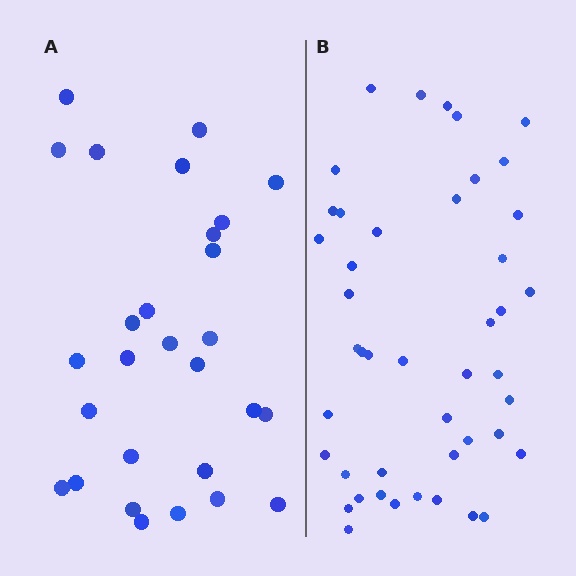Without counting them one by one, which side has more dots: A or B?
Region B (the right region) has more dots.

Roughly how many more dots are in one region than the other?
Region B has approximately 15 more dots than region A.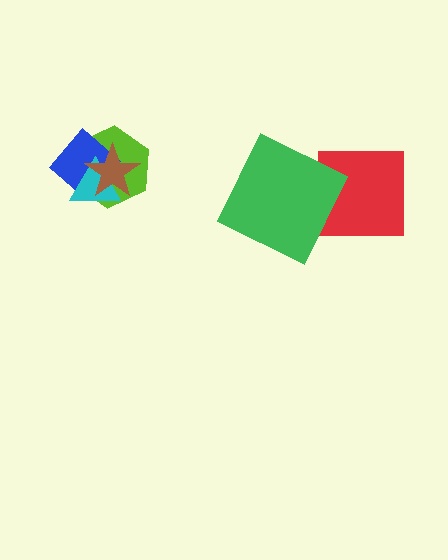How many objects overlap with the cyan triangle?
3 objects overlap with the cyan triangle.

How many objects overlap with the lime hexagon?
3 objects overlap with the lime hexagon.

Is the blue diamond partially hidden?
Yes, it is partially covered by another shape.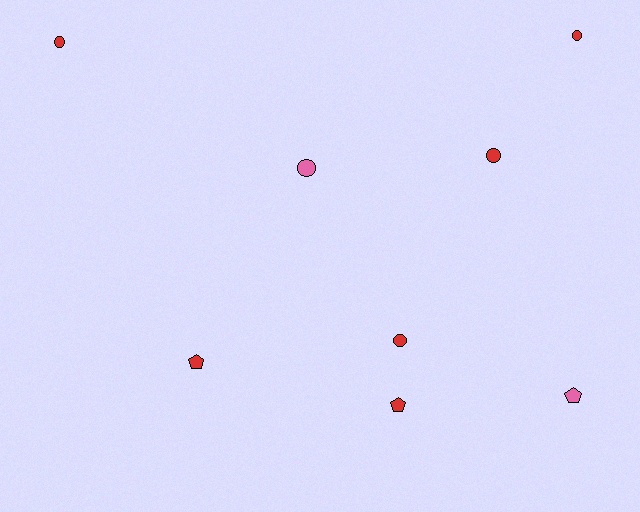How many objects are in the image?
There are 8 objects.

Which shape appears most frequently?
Circle, with 5 objects.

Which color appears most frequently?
Red, with 6 objects.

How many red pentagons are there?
There are 2 red pentagons.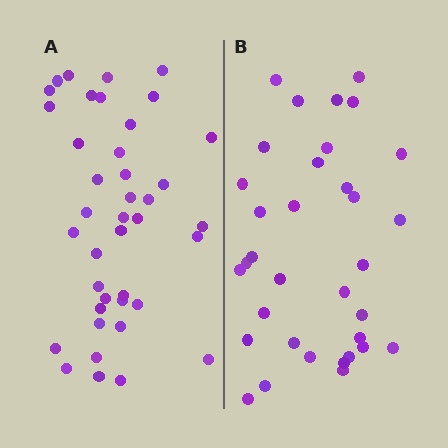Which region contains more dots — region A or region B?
Region A (the left region) has more dots.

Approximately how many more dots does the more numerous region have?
Region A has about 6 more dots than region B.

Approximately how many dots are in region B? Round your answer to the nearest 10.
About 30 dots. (The exact count is 34, which rounds to 30.)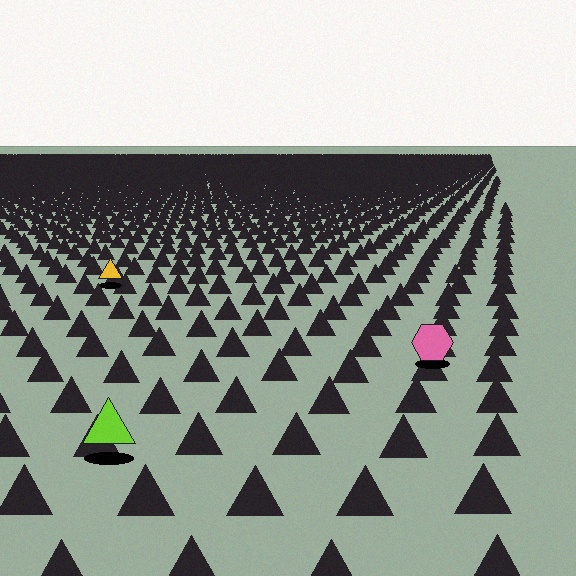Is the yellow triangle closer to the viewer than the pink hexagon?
No. The pink hexagon is closer — you can tell from the texture gradient: the ground texture is coarser near it.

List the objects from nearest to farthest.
From nearest to farthest: the lime triangle, the pink hexagon, the yellow triangle.